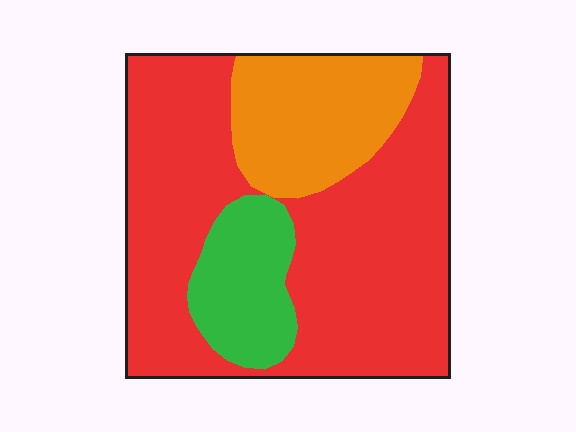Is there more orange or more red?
Red.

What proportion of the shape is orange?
Orange takes up about one fifth (1/5) of the shape.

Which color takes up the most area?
Red, at roughly 65%.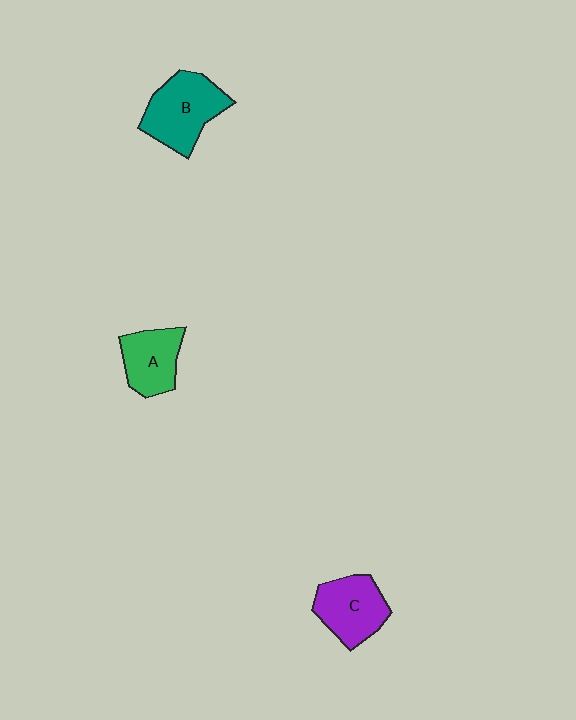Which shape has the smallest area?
Shape A (green).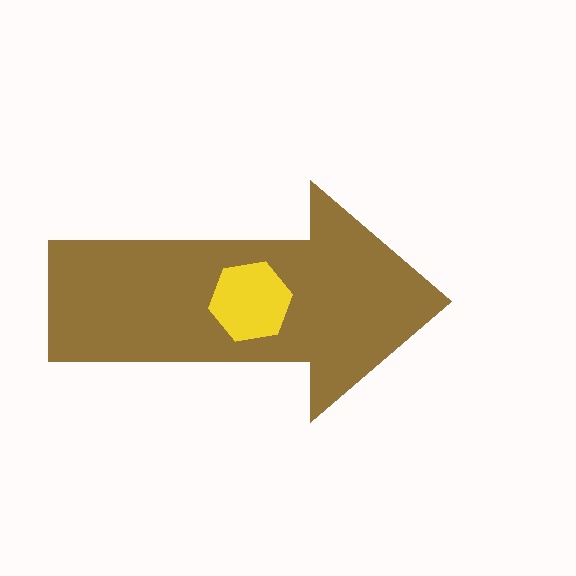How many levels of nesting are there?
2.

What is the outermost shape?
The brown arrow.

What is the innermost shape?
The yellow hexagon.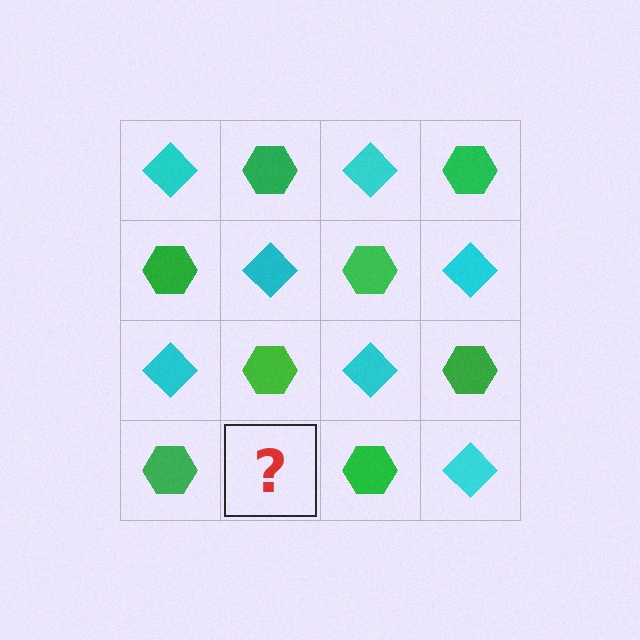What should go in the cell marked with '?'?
The missing cell should contain a cyan diamond.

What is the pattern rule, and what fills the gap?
The rule is that it alternates cyan diamond and green hexagon in a checkerboard pattern. The gap should be filled with a cyan diamond.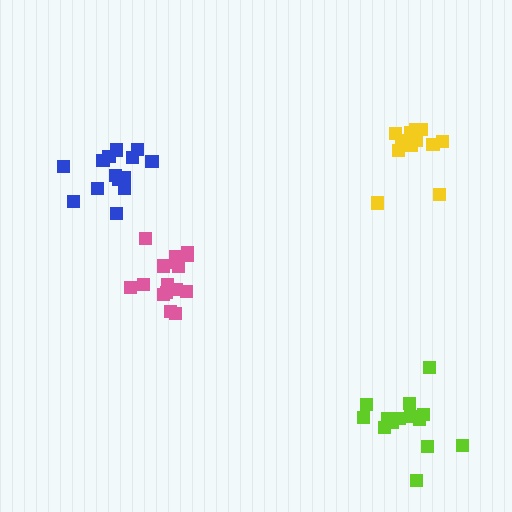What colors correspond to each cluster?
The clusters are colored: lime, pink, blue, yellow.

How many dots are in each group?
Group 1: 14 dots, Group 2: 16 dots, Group 3: 14 dots, Group 4: 12 dots (56 total).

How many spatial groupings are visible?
There are 4 spatial groupings.